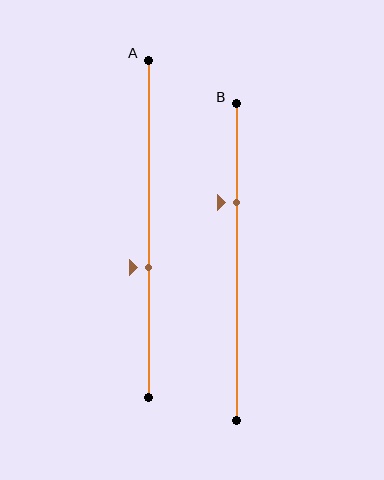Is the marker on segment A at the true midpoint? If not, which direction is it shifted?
No, the marker on segment A is shifted downward by about 11% of the segment length.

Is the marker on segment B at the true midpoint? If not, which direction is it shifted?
No, the marker on segment B is shifted upward by about 19% of the segment length.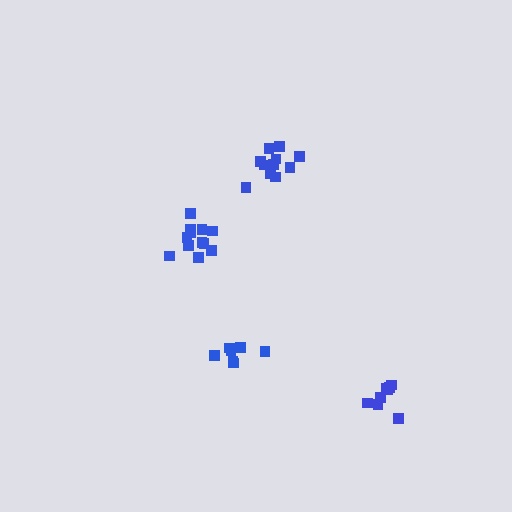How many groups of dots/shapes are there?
There are 4 groups.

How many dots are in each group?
Group 1: 12 dots, Group 2: 7 dots, Group 3: 8 dots, Group 4: 11 dots (38 total).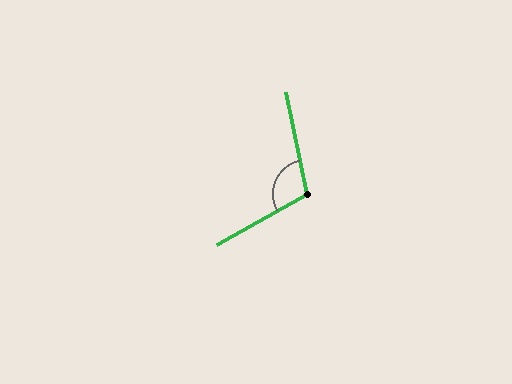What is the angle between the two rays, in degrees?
Approximately 108 degrees.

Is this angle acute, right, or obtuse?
It is obtuse.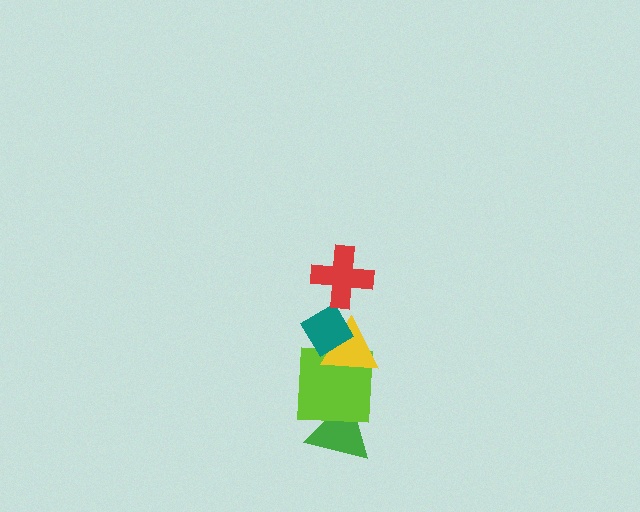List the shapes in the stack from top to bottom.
From top to bottom: the red cross, the teal diamond, the yellow triangle, the lime square, the green triangle.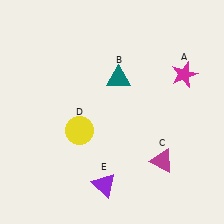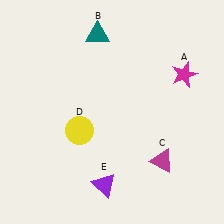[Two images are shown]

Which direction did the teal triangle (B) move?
The teal triangle (B) moved up.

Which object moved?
The teal triangle (B) moved up.